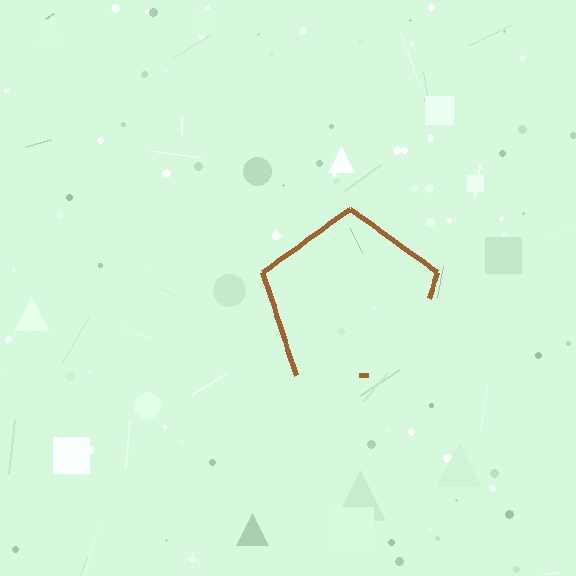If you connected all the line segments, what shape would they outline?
They would outline a pentagon.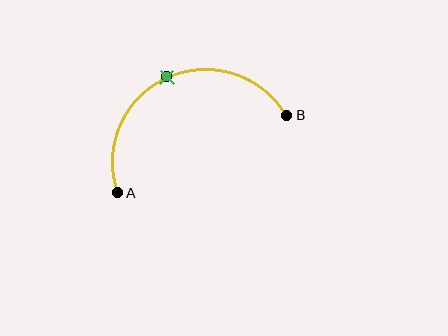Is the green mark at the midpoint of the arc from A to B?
Yes. The green mark lies on the arc at equal arc-length from both A and B — it is the arc midpoint.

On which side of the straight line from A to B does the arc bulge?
The arc bulges above the straight line connecting A and B.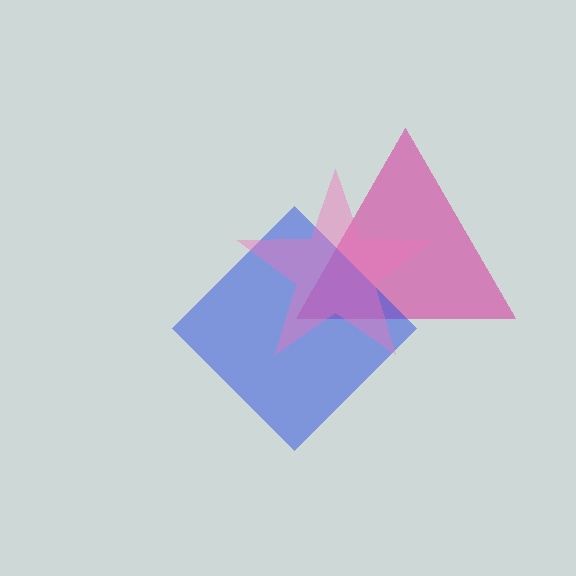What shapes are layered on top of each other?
The layered shapes are: a magenta triangle, a blue diamond, a pink star.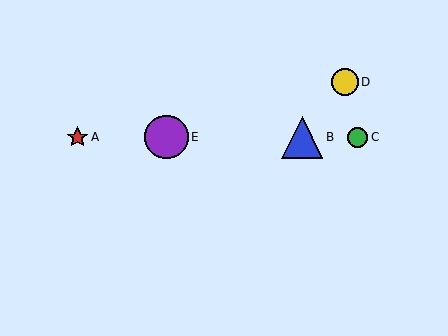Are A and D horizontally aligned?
No, A is at y≈137 and D is at y≈82.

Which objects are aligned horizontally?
Objects A, B, C, E are aligned horizontally.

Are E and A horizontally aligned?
Yes, both are at y≈137.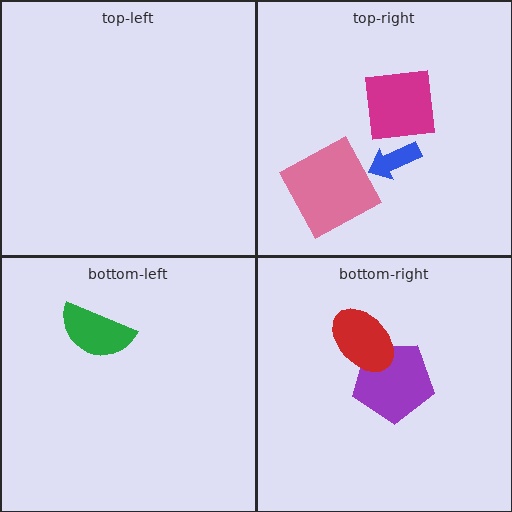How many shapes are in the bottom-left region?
1.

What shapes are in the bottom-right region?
The purple pentagon, the red ellipse.